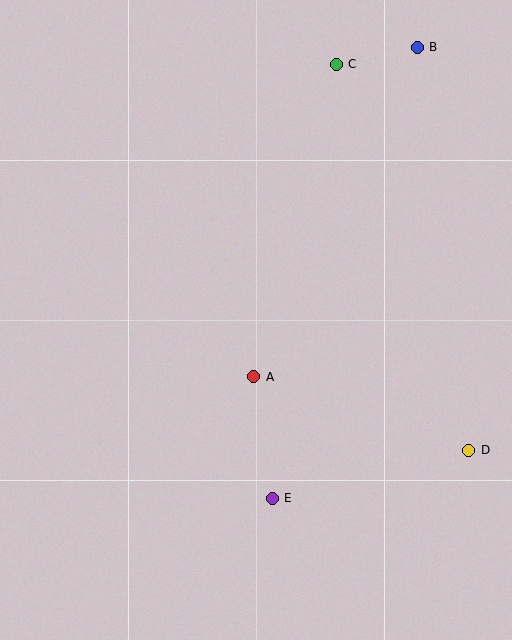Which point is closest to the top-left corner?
Point C is closest to the top-left corner.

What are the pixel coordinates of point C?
Point C is at (336, 64).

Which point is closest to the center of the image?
Point A at (254, 377) is closest to the center.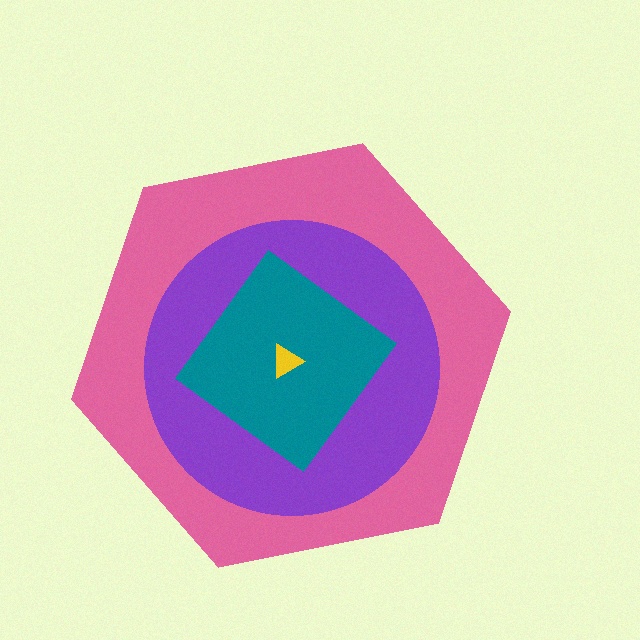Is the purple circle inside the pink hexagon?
Yes.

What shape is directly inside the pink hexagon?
The purple circle.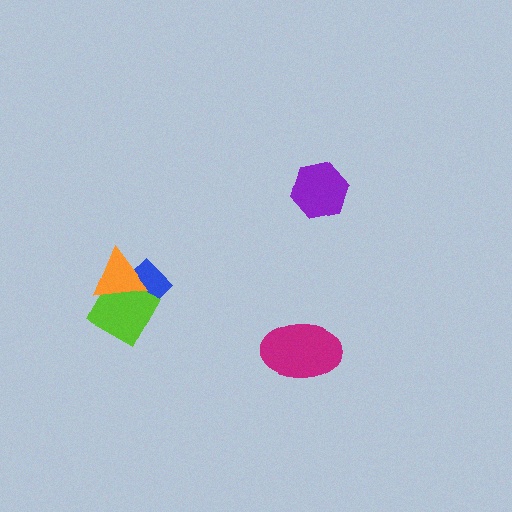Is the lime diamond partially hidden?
Yes, it is partially covered by another shape.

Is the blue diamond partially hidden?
Yes, it is partially covered by another shape.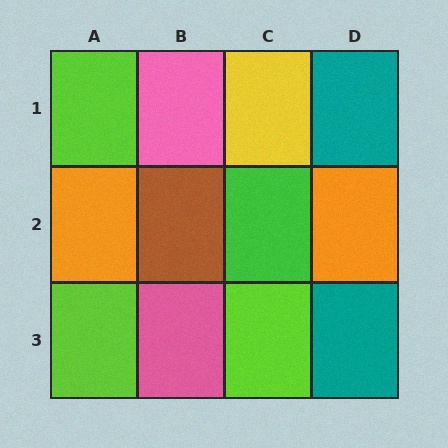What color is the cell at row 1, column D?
Teal.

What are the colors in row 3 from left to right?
Lime, pink, lime, teal.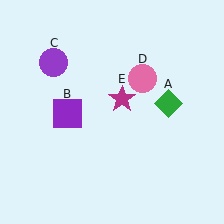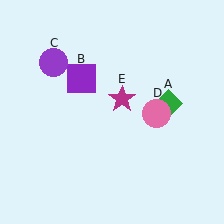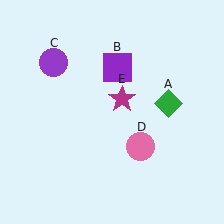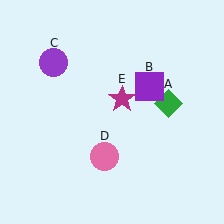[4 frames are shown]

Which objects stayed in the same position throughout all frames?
Green diamond (object A) and purple circle (object C) and magenta star (object E) remained stationary.